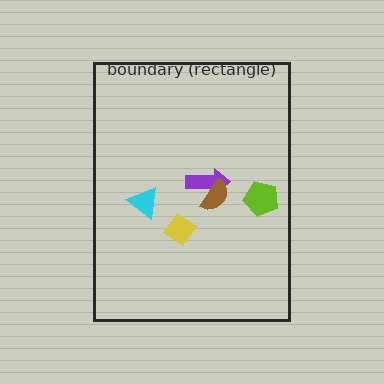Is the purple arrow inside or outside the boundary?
Inside.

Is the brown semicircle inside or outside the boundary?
Inside.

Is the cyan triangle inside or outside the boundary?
Inside.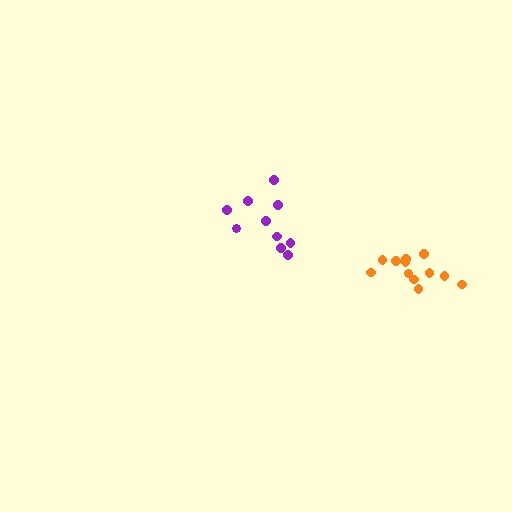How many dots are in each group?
Group 1: 10 dots, Group 2: 12 dots (22 total).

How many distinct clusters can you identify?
There are 2 distinct clusters.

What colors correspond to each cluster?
The clusters are colored: purple, orange.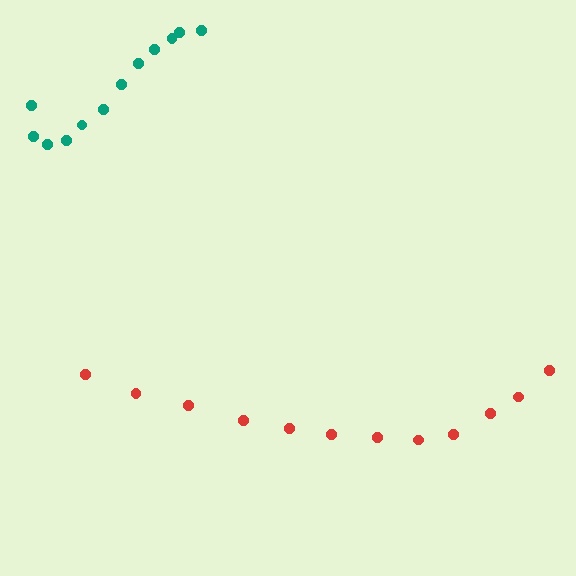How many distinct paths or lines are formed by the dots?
There are 2 distinct paths.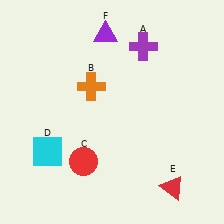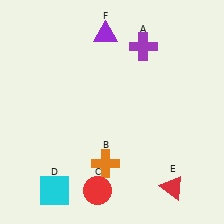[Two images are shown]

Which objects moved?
The objects that moved are: the orange cross (B), the red circle (C), the cyan square (D).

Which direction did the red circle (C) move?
The red circle (C) moved down.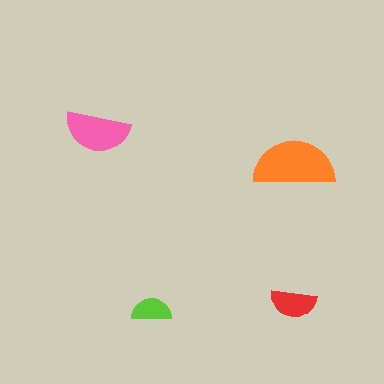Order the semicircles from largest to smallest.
the orange one, the pink one, the red one, the lime one.